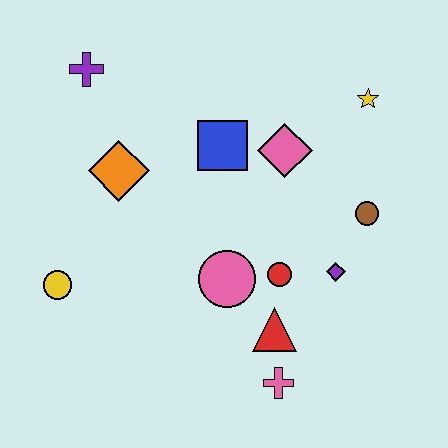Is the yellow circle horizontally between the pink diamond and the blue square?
No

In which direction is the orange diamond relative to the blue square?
The orange diamond is to the left of the blue square.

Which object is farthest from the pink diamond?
The yellow circle is farthest from the pink diamond.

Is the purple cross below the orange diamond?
No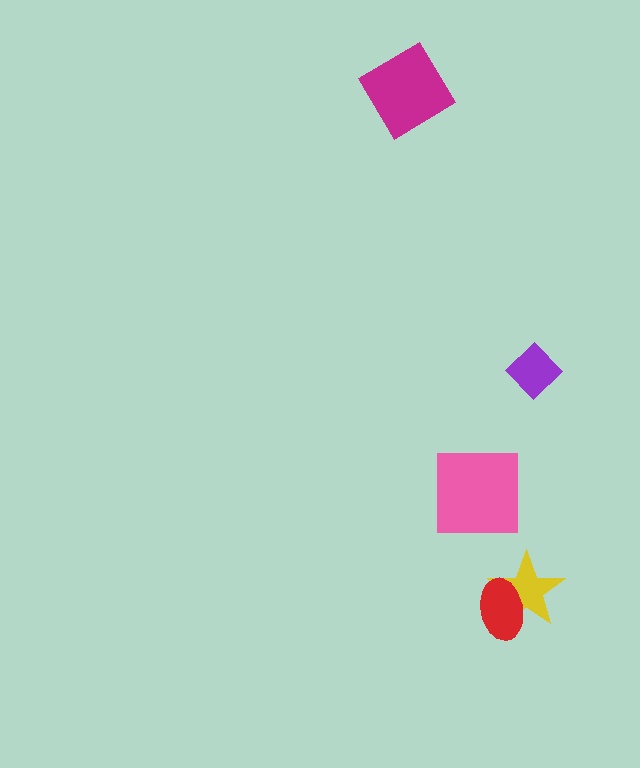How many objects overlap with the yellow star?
1 object overlaps with the yellow star.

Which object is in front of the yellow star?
The red ellipse is in front of the yellow star.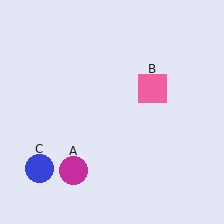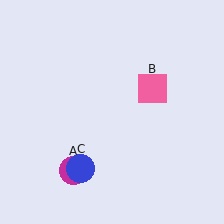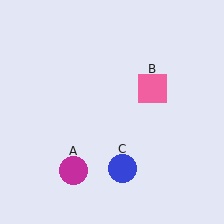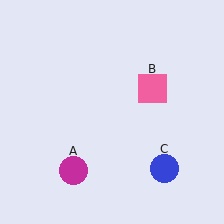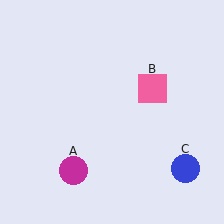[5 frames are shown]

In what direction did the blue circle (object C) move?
The blue circle (object C) moved right.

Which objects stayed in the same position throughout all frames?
Magenta circle (object A) and pink square (object B) remained stationary.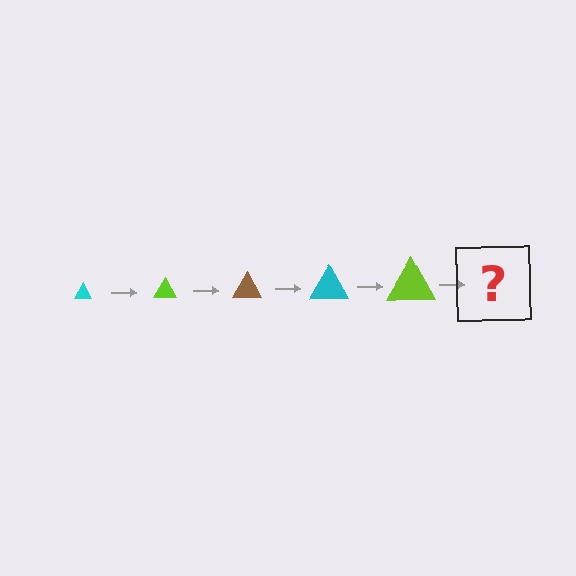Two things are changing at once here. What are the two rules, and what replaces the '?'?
The two rules are that the triangle grows larger each step and the color cycles through cyan, lime, and brown. The '?' should be a brown triangle, larger than the previous one.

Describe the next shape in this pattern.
It should be a brown triangle, larger than the previous one.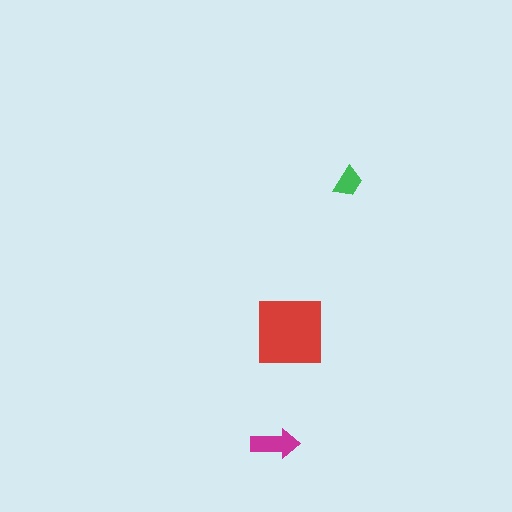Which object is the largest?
The red square.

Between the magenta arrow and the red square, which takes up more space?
The red square.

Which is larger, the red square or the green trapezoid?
The red square.